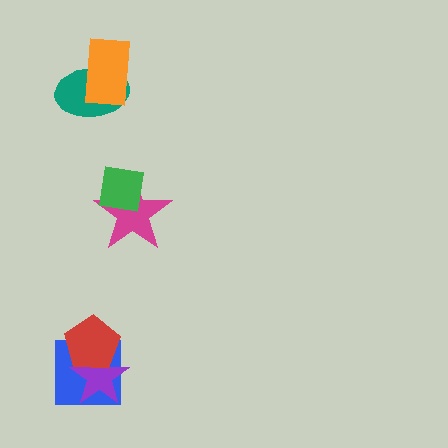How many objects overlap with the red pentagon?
2 objects overlap with the red pentagon.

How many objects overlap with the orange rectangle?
1 object overlaps with the orange rectangle.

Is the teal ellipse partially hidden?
Yes, it is partially covered by another shape.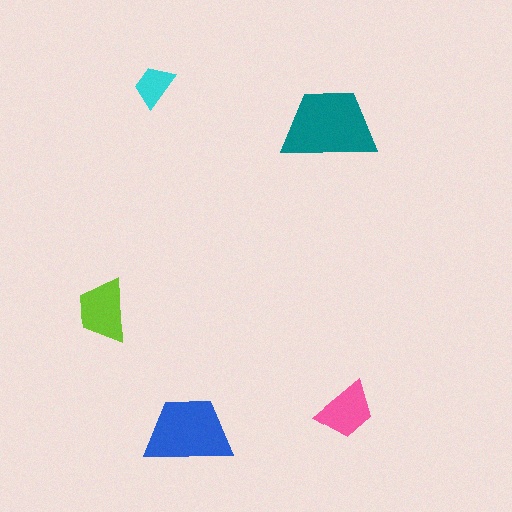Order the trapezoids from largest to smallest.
the teal one, the blue one, the lime one, the pink one, the cyan one.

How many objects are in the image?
There are 5 objects in the image.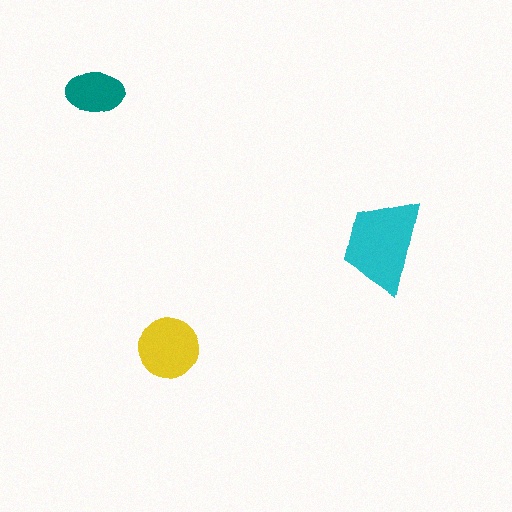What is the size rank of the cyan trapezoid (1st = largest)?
1st.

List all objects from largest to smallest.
The cyan trapezoid, the yellow circle, the teal ellipse.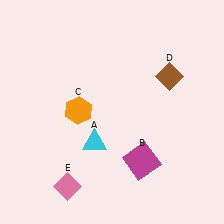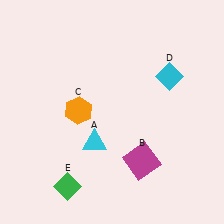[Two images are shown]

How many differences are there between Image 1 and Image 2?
There are 2 differences between the two images.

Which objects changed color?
D changed from brown to cyan. E changed from pink to green.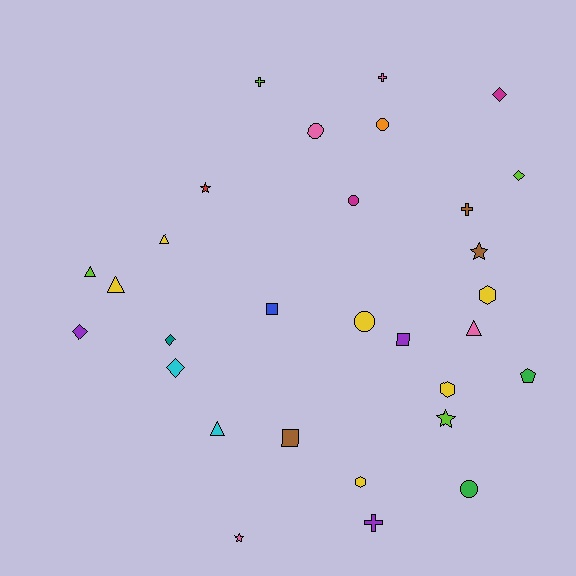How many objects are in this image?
There are 30 objects.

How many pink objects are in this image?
There are 4 pink objects.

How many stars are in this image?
There are 4 stars.